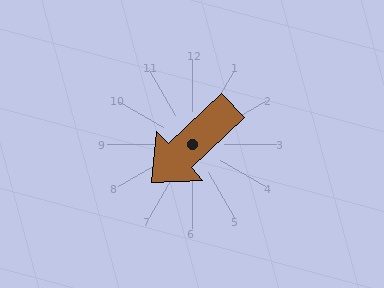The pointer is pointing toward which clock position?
Roughly 8 o'clock.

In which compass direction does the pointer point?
Southwest.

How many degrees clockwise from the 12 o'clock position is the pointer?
Approximately 227 degrees.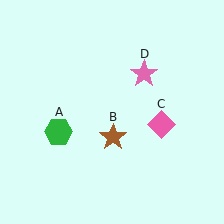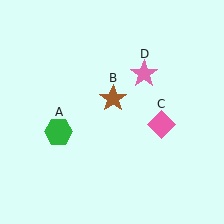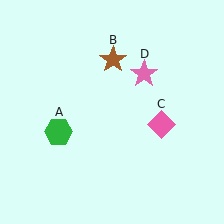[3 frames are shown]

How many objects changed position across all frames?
1 object changed position: brown star (object B).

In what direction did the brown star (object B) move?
The brown star (object B) moved up.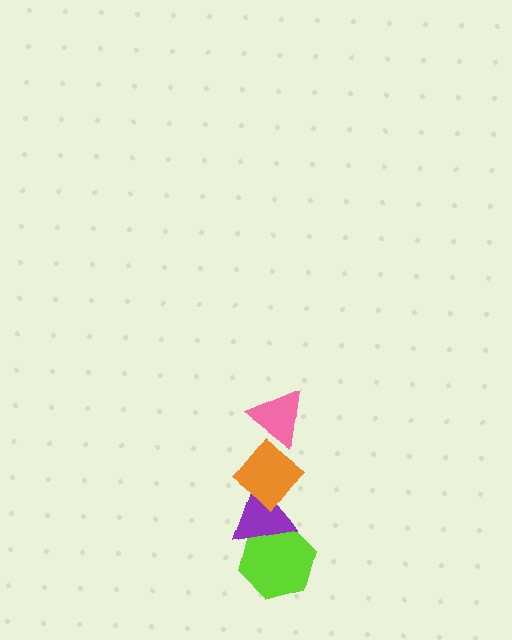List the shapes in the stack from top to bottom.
From top to bottom: the pink triangle, the orange diamond, the purple triangle, the lime hexagon.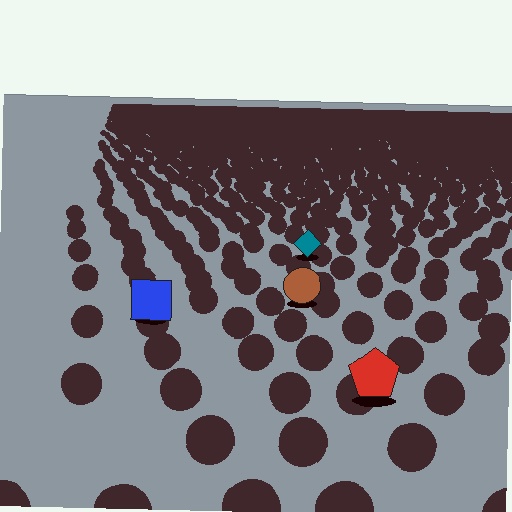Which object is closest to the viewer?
The red pentagon is closest. The texture marks near it are larger and more spread out.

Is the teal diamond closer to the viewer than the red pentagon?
No. The red pentagon is closer — you can tell from the texture gradient: the ground texture is coarser near it.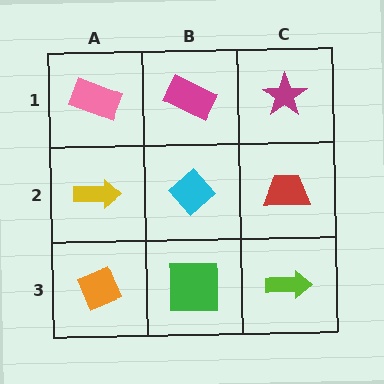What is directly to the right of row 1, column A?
A magenta rectangle.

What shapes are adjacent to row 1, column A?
A yellow arrow (row 2, column A), a magenta rectangle (row 1, column B).